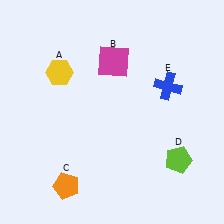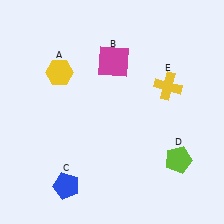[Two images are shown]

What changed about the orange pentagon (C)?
In Image 1, C is orange. In Image 2, it changed to blue.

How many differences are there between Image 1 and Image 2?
There are 2 differences between the two images.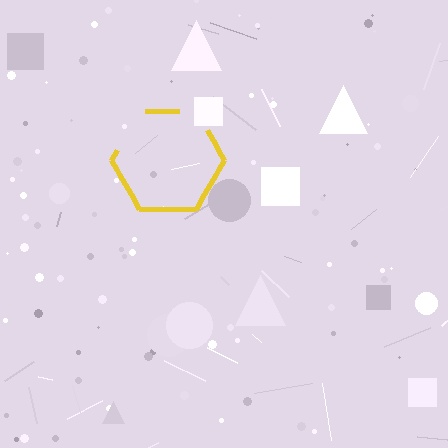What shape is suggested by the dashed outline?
The dashed outline suggests a hexagon.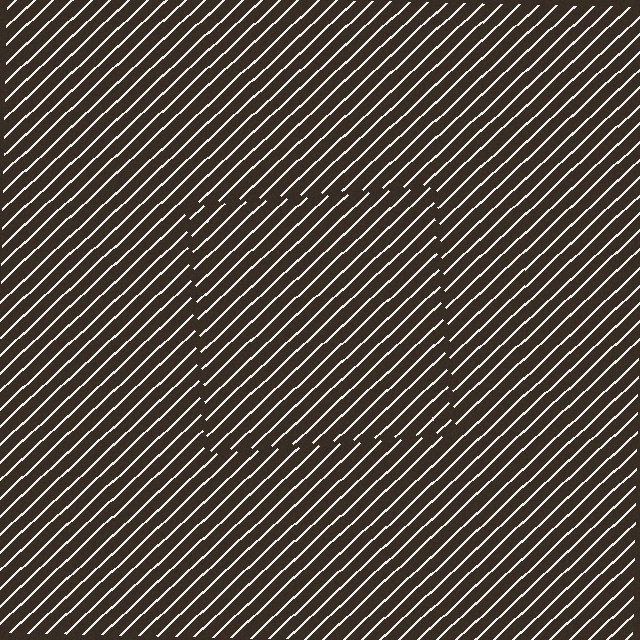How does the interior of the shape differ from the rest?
The interior of the shape contains the same grating, shifted by half a period — the contour is defined by the phase discontinuity where line-ends from the inner and outer gratings abut.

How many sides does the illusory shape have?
4 sides — the line-ends trace a square.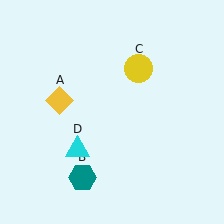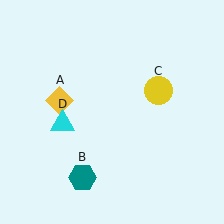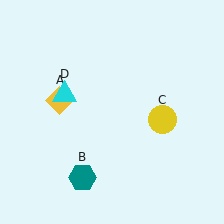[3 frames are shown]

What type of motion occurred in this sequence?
The yellow circle (object C), cyan triangle (object D) rotated clockwise around the center of the scene.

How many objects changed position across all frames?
2 objects changed position: yellow circle (object C), cyan triangle (object D).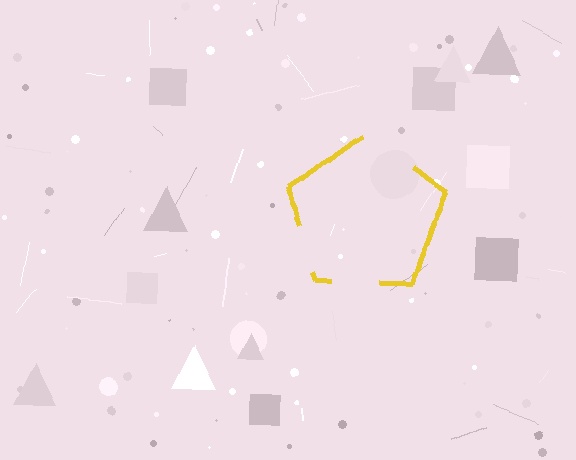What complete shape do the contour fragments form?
The contour fragments form a pentagon.